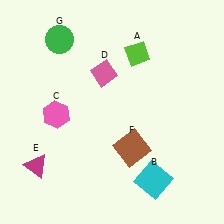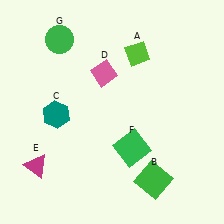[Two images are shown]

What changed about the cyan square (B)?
In Image 1, B is cyan. In Image 2, it changed to green.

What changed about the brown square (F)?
In Image 1, F is brown. In Image 2, it changed to green.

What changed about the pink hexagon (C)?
In Image 1, C is pink. In Image 2, it changed to teal.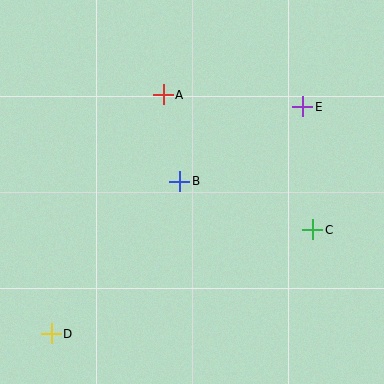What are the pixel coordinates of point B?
Point B is at (180, 181).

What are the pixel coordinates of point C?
Point C is at (313, 230).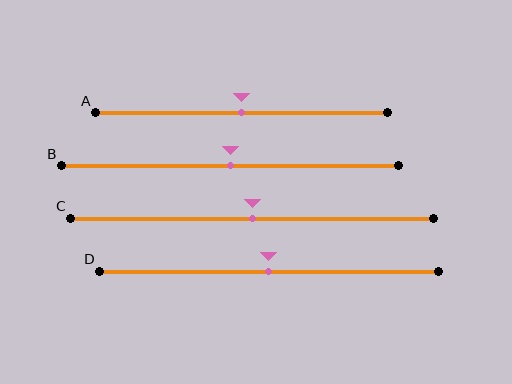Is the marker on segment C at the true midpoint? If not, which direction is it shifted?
Yes, the marker on segment C is at the true midpoint.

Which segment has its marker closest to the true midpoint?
Segment A has its marker closest to the true midpoint.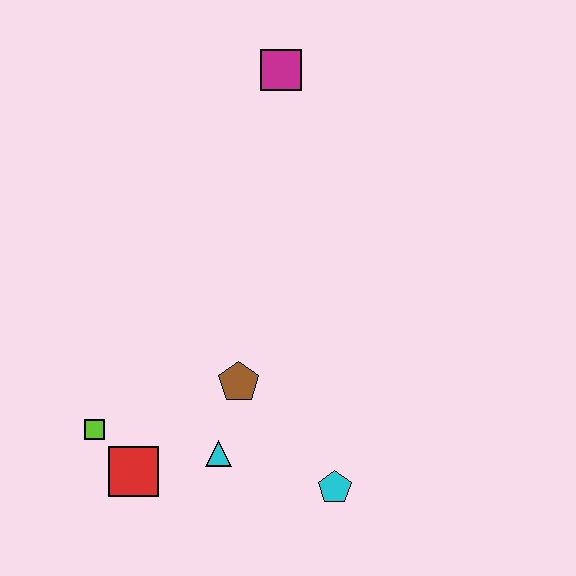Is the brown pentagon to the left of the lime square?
No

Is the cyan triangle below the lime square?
Yes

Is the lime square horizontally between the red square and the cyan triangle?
No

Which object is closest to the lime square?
The red square is closest to the lime square.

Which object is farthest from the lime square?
The magenta square is farthest from the lime square.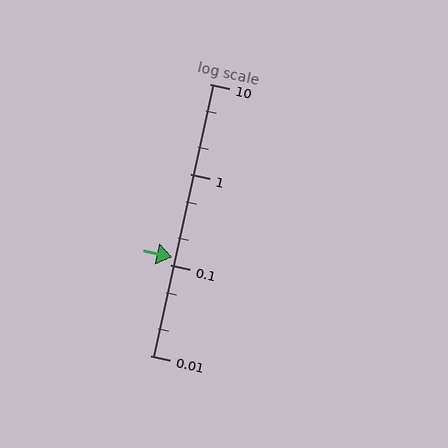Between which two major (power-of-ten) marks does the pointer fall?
The pointer is between 0.1 and 1.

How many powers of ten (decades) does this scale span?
The scale spans 3 decades, from 0.01 to 10.